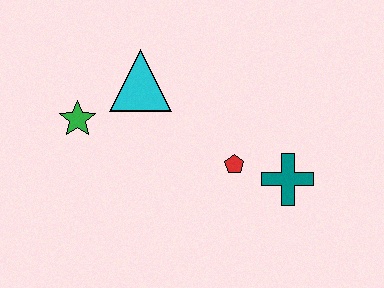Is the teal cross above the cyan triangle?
No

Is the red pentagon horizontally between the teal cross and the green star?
Yes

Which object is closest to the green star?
The cyan triangle is closest to the green star.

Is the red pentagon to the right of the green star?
Yes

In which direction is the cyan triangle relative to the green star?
The cyan triangle is to the right of the green star.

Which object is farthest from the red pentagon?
The green star is farthest from the red pentagon.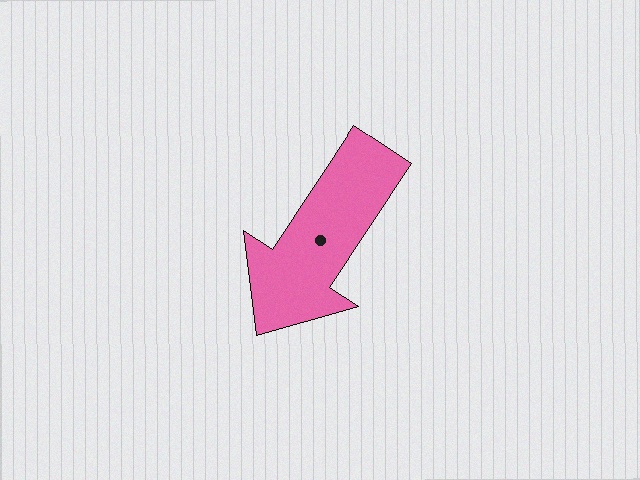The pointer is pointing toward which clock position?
Roughly 7 o'clock.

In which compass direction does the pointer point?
Southwest.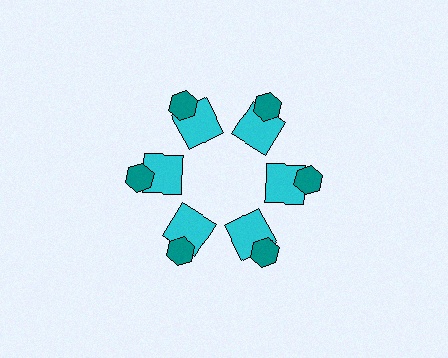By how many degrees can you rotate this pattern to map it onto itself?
The pattern maps onto itself every 60 degrees of rotation.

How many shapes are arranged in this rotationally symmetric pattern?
There are 12 shapes, arranged in 6 groups of 2.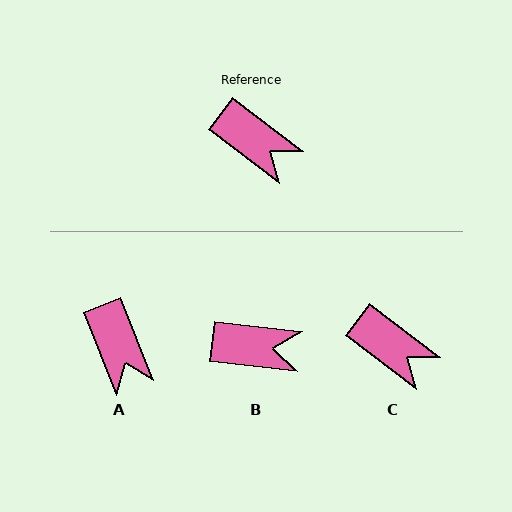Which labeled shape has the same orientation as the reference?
C.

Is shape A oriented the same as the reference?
No, it is off by about 31 degrees.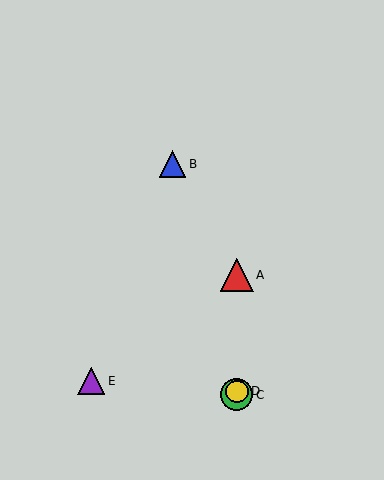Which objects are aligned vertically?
Objects A, C, D are aligned vertically.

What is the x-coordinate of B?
Object B is at x≈172.